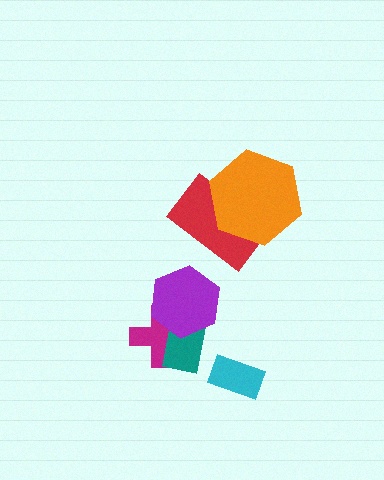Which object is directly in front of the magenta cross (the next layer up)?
The teal rectangle is directly in front of the magenta cross.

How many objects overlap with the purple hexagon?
2 objects overlap with the purple hexagon.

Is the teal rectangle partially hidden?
Yes, it is partially covered by another shape.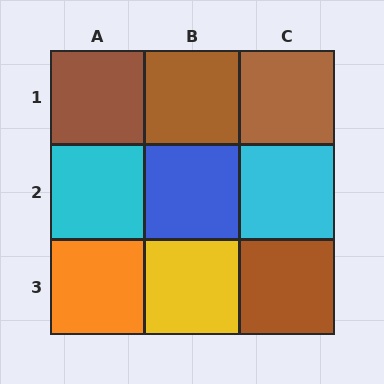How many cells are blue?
1 cell is blue.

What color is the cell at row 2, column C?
Cyan.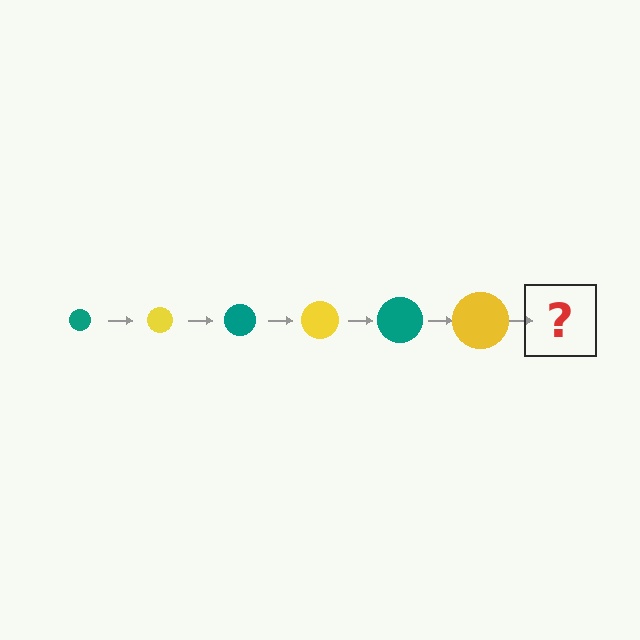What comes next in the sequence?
The next element should be a teal circle, larger than the previous one.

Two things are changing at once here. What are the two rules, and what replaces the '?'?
The two rules are that the circle grows larger each step and the color cycles through teal and yellow. The '?' should be a teal circle, larger than the previous one.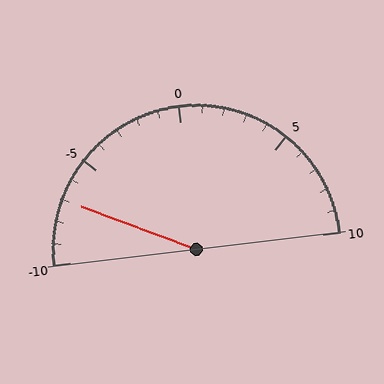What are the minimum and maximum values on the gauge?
The gauge ranges from -10 to 10.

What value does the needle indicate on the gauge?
The needle indicates approximately -7.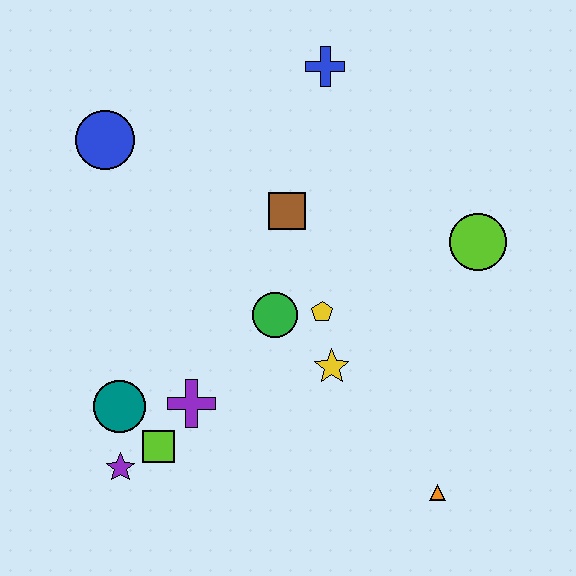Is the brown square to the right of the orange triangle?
No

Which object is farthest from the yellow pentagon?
The blue circle is farthest from the yellow pentagon.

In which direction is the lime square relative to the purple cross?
The lime square is below the purple cross.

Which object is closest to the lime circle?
The yellow pentagon is closest to the lime circle.